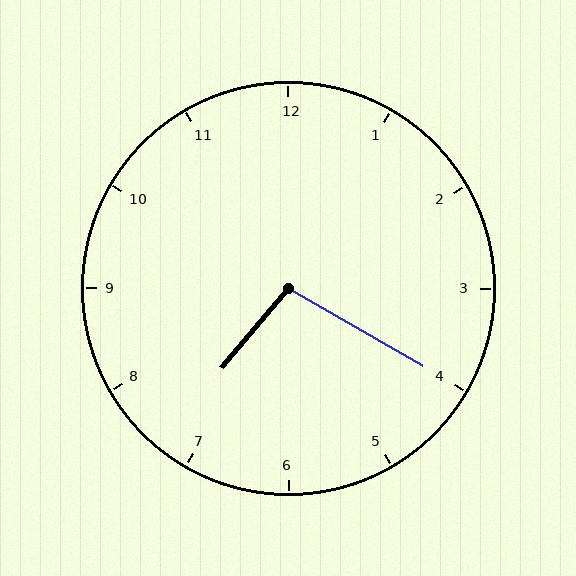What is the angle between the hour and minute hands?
Approximately 100 degrees.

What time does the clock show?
7:20.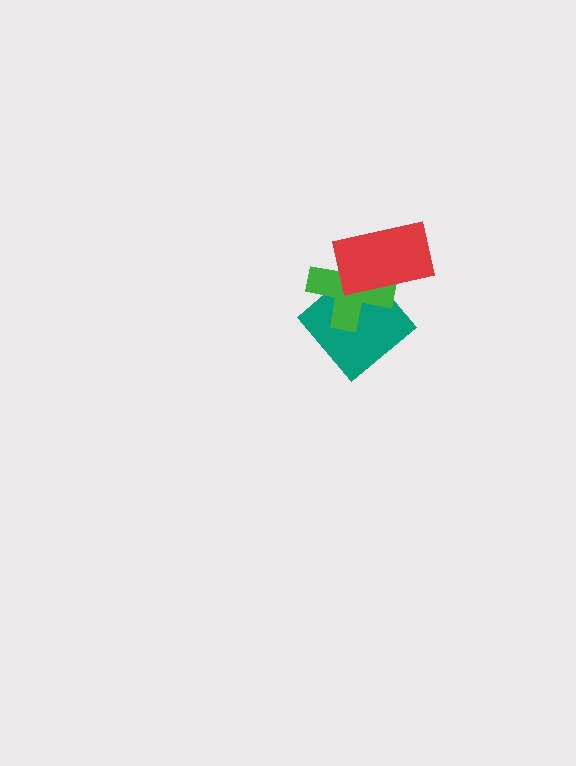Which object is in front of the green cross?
The red rectangle is in front of the green cross.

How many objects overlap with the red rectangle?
2 objects overlap with the red rectangle.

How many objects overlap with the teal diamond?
2 objects overlap with the teal diamond.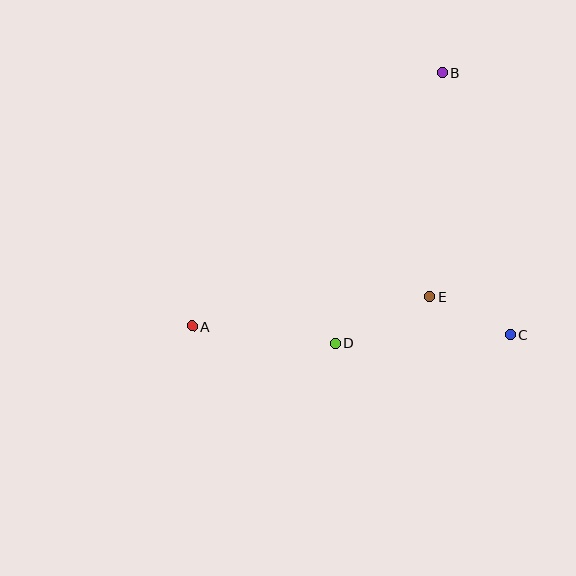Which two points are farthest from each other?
Points A and B are farthest from each other.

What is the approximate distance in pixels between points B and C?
The distance between B and C is approximately 271 pixels.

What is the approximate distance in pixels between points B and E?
The distance between B and E is approximately 224 pixels.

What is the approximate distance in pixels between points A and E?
The distance between A and E is approximately 239 pixels.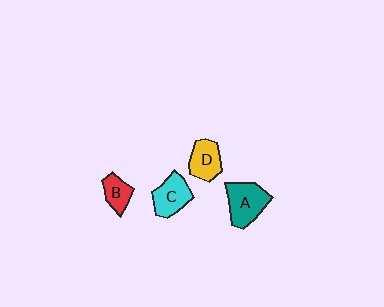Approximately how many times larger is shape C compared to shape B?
Approximately 1.5 times.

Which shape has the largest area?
Shape A (teal).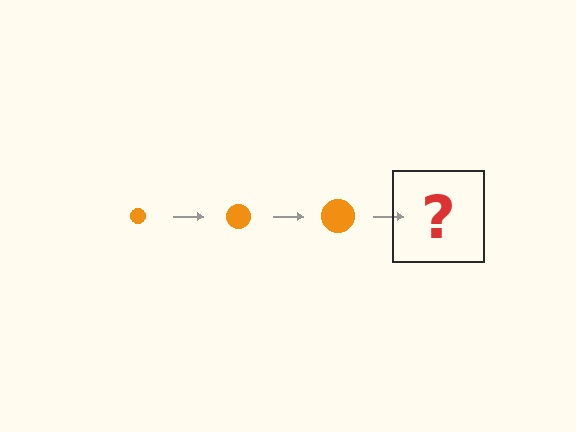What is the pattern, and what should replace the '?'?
The pattern is that the circle gets progressively larger each step. The '?' should be an orange circle, larger than the previous one.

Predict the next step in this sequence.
The next step is an orange circle, larger than the previous one.